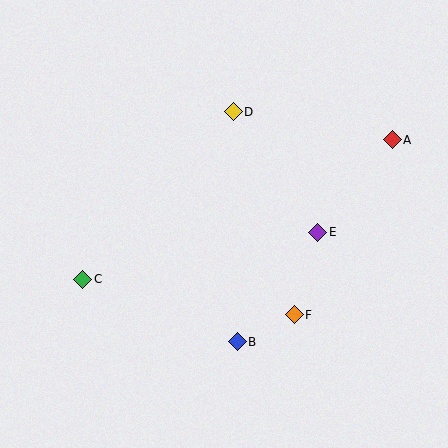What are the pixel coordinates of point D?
Point D is at (233, 112).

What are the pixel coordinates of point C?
Point C is at (83, 279).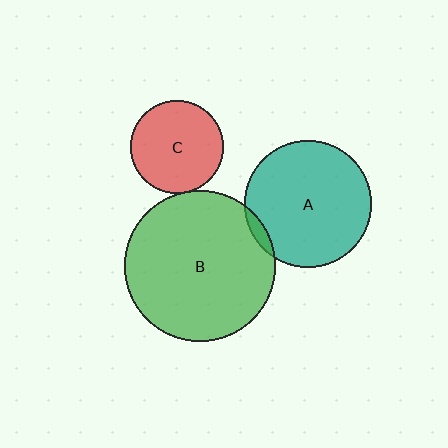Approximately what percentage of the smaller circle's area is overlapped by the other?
Approximately 5%.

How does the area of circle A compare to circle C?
Approximately 1.8 times.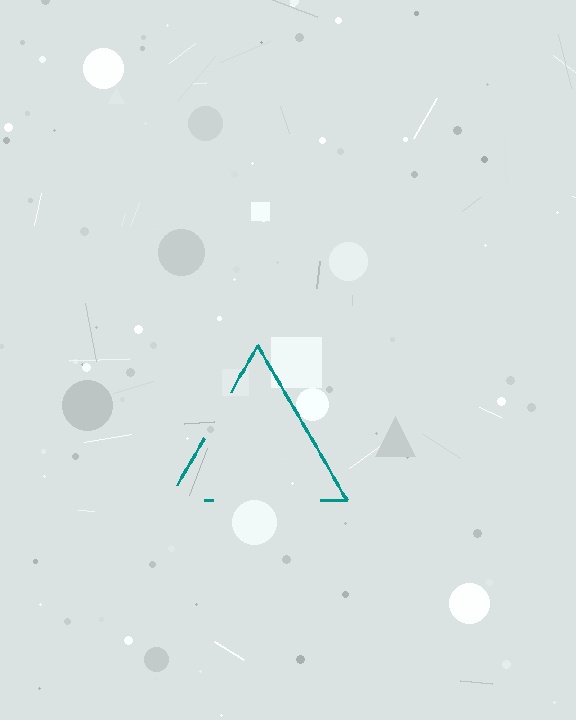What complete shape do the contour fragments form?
The contour fragments form a triangle.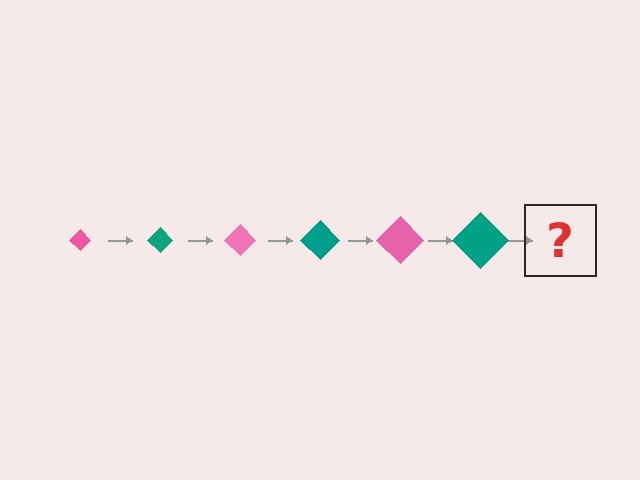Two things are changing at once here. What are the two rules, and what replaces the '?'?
The two rules are that the diamond grows larger each step and the color cycles through pink and teal. The '?' should be a pink diamond, larger than the previous one.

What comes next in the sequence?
The next element should be a pink diamond, larger than the previous one.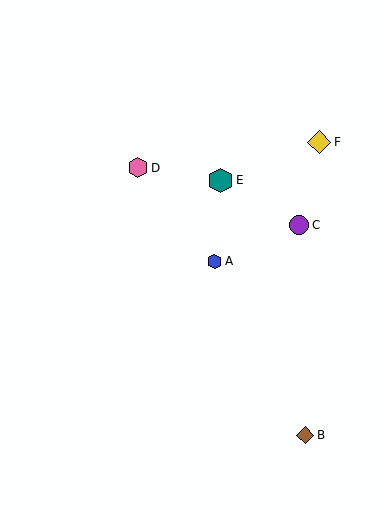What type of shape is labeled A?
Shape A is a blue hexagon.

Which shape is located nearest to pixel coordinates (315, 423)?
The brown diamond (labeled B) at (305, 435) is nearest to that location.